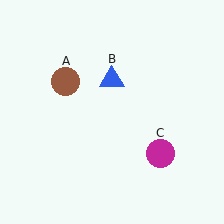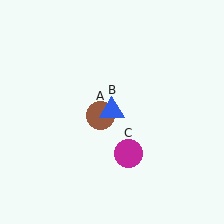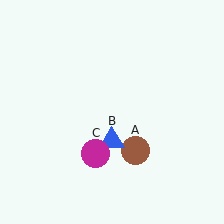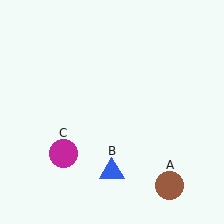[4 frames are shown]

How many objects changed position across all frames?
3 objects changed position: brown circle (object A), blue triangle (object B), magenta circle (object C).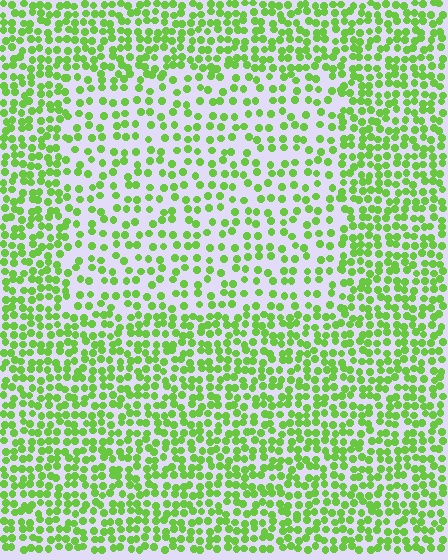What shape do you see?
I see a rectangle.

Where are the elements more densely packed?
The elements are more densely packed outside the rectangle boundary.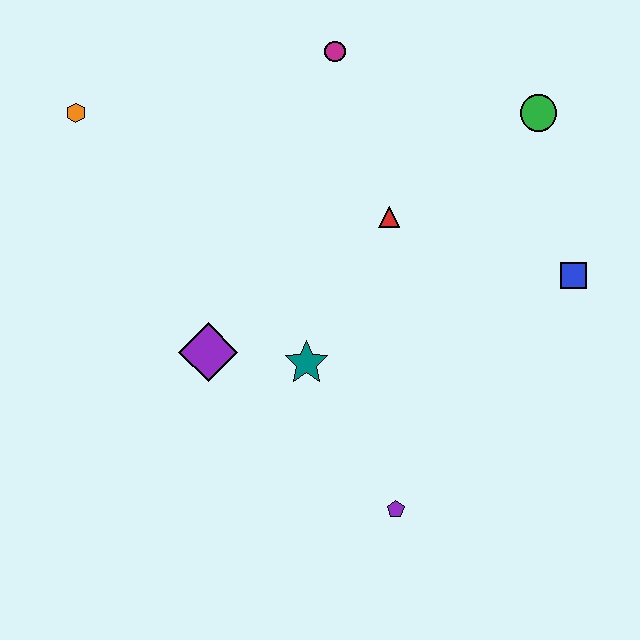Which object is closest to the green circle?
The blue square is closest to the green circle.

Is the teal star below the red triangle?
Yes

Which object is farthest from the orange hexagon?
The blue square is farthest from the orange hexagon.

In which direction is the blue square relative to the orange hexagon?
The blue square is to the right of the orange hexagon.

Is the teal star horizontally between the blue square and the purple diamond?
Yes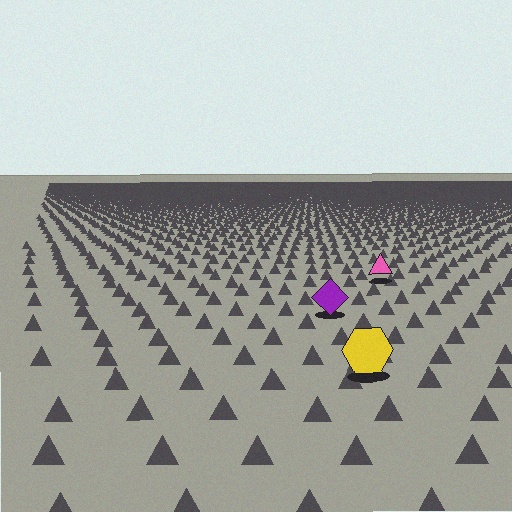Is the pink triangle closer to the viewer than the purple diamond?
No. The purple diamond is closer — you can tell from the texture gradient: the ground texture is coarser near it.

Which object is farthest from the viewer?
The pink triangle is farthest from the viewer. It appears smaller and the ground texture around it is denser.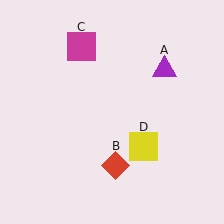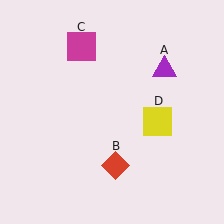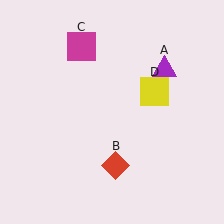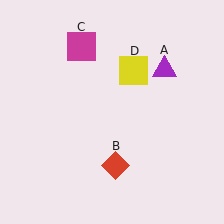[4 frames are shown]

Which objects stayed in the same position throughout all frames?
Purple triangle (object A) and red diamond (object B) and magenta square (object C) remained stationary.